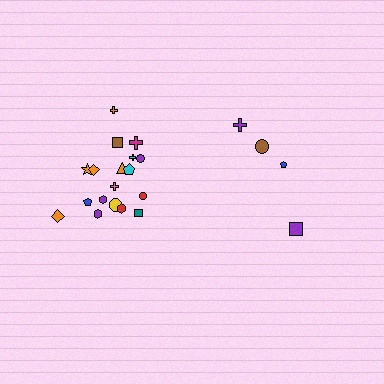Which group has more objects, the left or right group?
The left group.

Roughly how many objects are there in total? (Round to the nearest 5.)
Roughly 20 objects in total.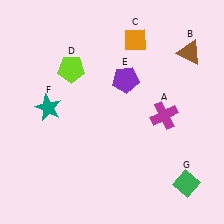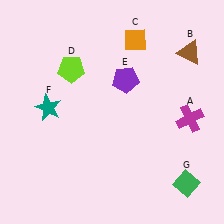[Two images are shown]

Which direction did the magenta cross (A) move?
The magenta cross (A) moved right.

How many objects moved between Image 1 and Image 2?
1 object moved between the two images.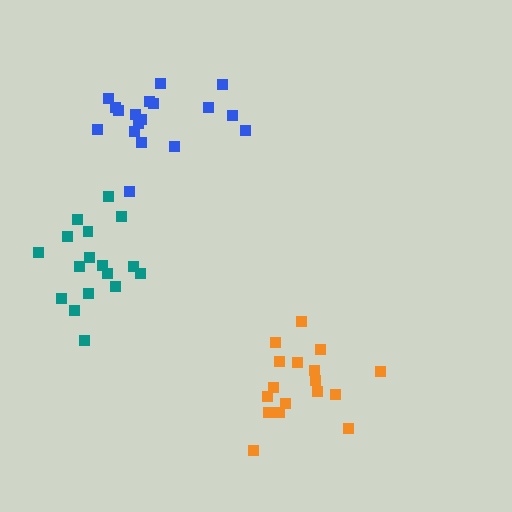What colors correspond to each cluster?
The clusters are colored: orange, teal, blue.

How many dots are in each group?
Group 1: 17 dots, Group 2: 17 dots, Group 3: 18 dots (52 total).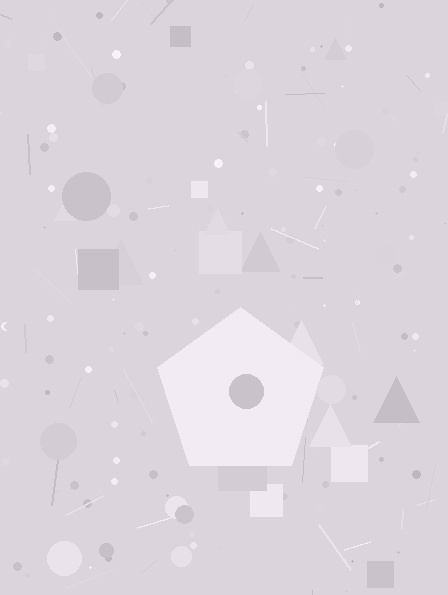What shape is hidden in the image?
A pentagon is hidden in the image.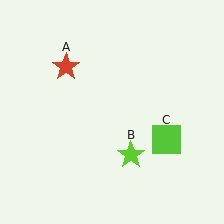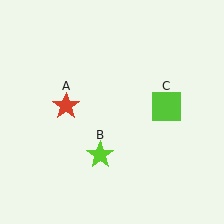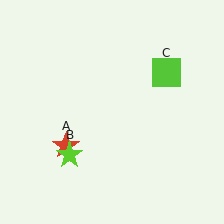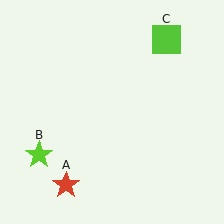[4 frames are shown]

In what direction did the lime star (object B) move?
The lime star (object B) moved left.